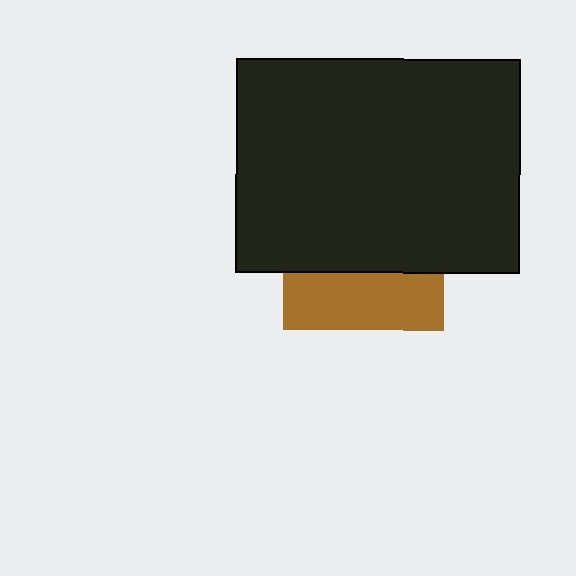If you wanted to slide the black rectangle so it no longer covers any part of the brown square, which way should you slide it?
Slide it up — that is the most direct way to separate the two shapes.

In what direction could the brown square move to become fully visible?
The brown square could move down. That would shift it out from behind the black rectangle entirely.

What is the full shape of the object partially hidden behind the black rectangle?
The partially hidden object is a brown square.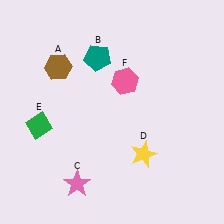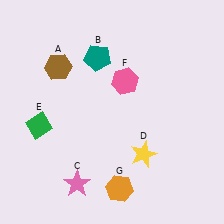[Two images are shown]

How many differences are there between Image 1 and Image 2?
There is 1 difference between the two images.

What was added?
An orange hexagon (G) was added in Image 2.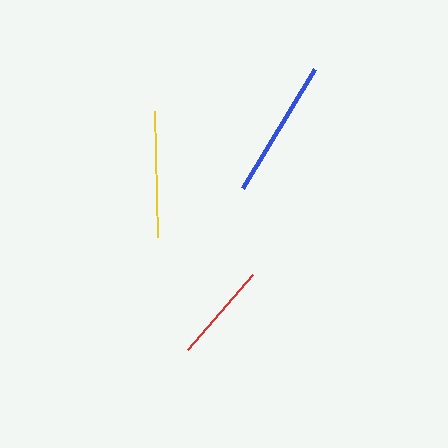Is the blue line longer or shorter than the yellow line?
The blue line is longer than the yellow line.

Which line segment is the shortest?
The red line is the shortest at approximately 100 pixels.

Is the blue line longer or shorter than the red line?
The blue line is longer than the red line.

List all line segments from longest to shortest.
From longest to shortest: blue, yellow, red.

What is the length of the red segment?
The red segment is approximately 100 pixels long.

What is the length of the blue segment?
The blue segment is approximately 139 pixels long.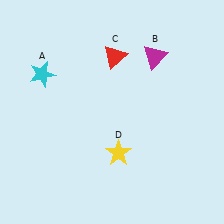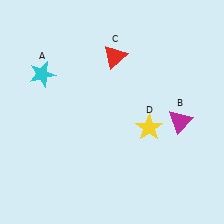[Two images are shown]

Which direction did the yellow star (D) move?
The yellow star (D) moved right.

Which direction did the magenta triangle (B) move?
The magenta triangle (B) moved down.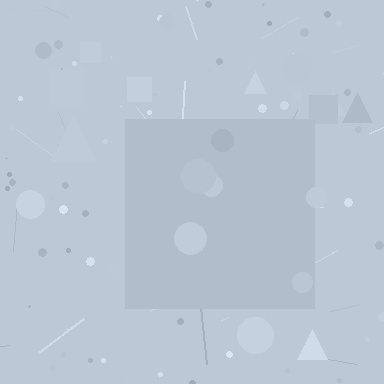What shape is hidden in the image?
A square is hidden in the image.